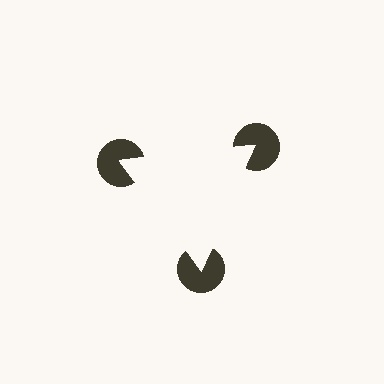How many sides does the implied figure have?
3 sides.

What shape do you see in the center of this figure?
An illusory triangle — its edges are inferred from the aligned wedge cuts in the pac-man discs, not physically drawn.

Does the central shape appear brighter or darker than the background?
It typically appears slightly brighter than the background, even though no actual brightness change is drawn.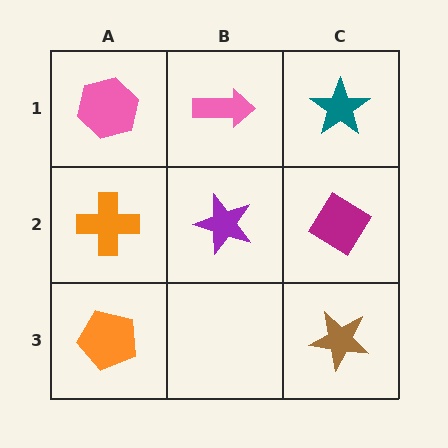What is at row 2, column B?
A purple star.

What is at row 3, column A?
An orange pentagon.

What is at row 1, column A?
A pink hexagon.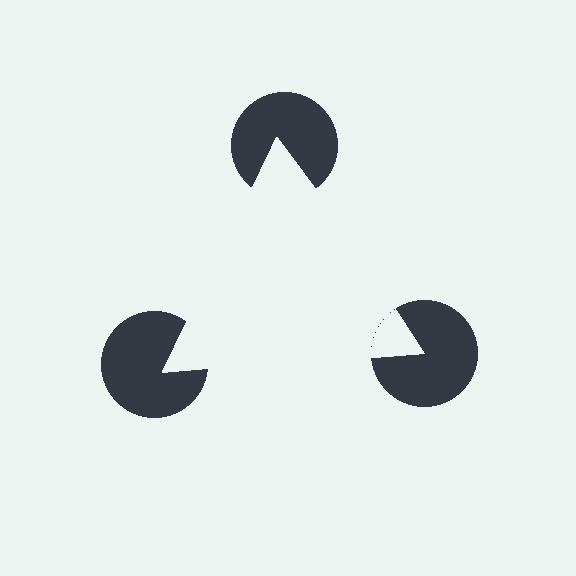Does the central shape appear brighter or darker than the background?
It typically appears slightly brighter than the background, even though no actual brightness change is drawn.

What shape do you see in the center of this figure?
An illusory triangle — its edges are inferred from the aligned wedge cuts in the pac-man discs, not physically drawn.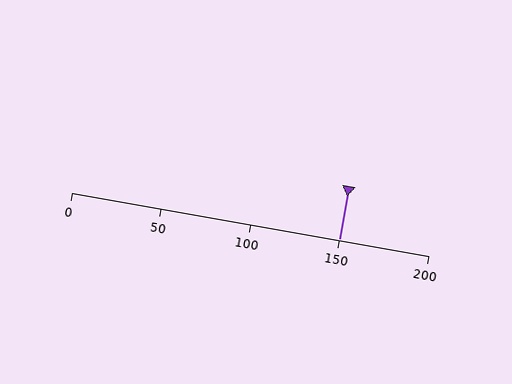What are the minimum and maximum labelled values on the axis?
The axis runs from 0 to 200.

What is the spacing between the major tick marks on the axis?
The major ticks are spaced 50 apart.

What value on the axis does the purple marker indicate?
The marker indicates approximately 150.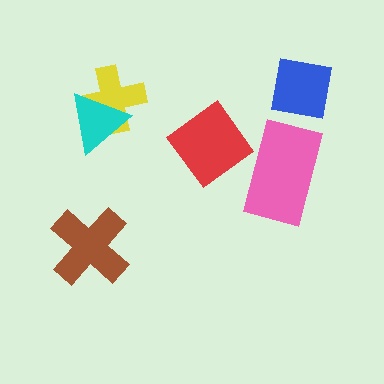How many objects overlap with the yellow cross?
1 object overlaps with the yellow cross.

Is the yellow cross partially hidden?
Yes, it is partially covered by another shape.